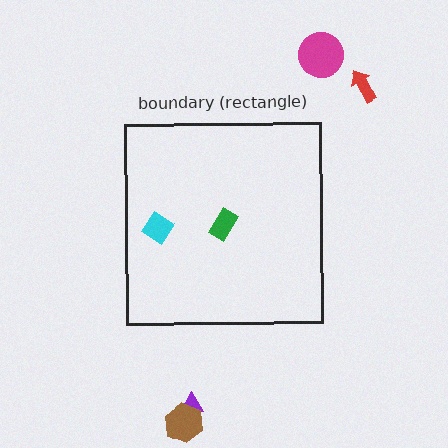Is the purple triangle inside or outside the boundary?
Outside.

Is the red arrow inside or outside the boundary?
Outside.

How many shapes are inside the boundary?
2 inside, 4 outside.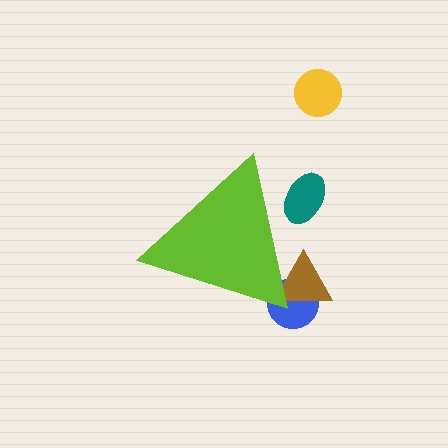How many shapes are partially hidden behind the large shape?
3 shapes are partially hidden.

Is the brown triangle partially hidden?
Yes, the brown triangle is partially hidden behind the lime triangle.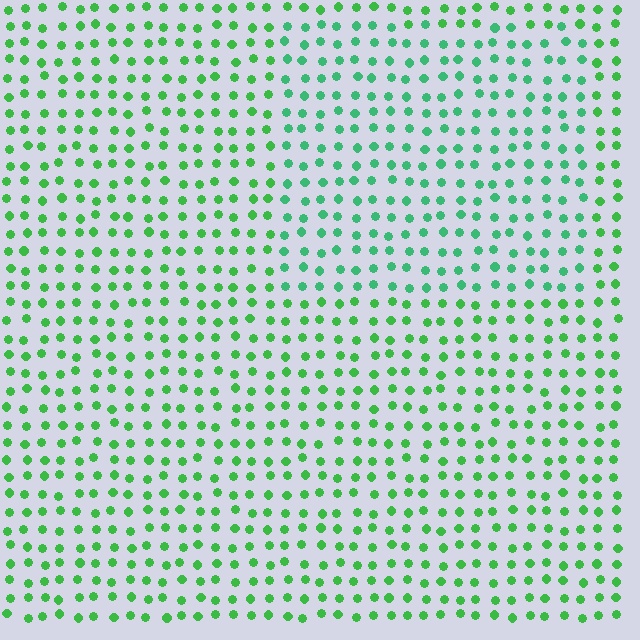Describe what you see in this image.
The image is filled with small green elements in a uniform arrangement. A rectangle-shaped region is visible where the elements are tinted to a slightly different hue, forming a subtle color boundary.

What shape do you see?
I see a rectangle.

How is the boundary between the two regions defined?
The boundary is defined purely by a slight shift in hue (about 23 degrees). Spacing, size, and orientation are identical on both sides.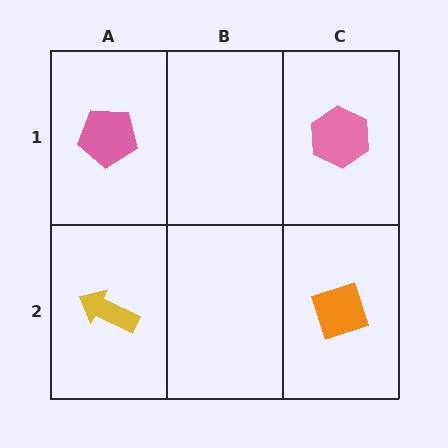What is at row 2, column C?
An orange diamond.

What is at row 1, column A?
A pink pentagon.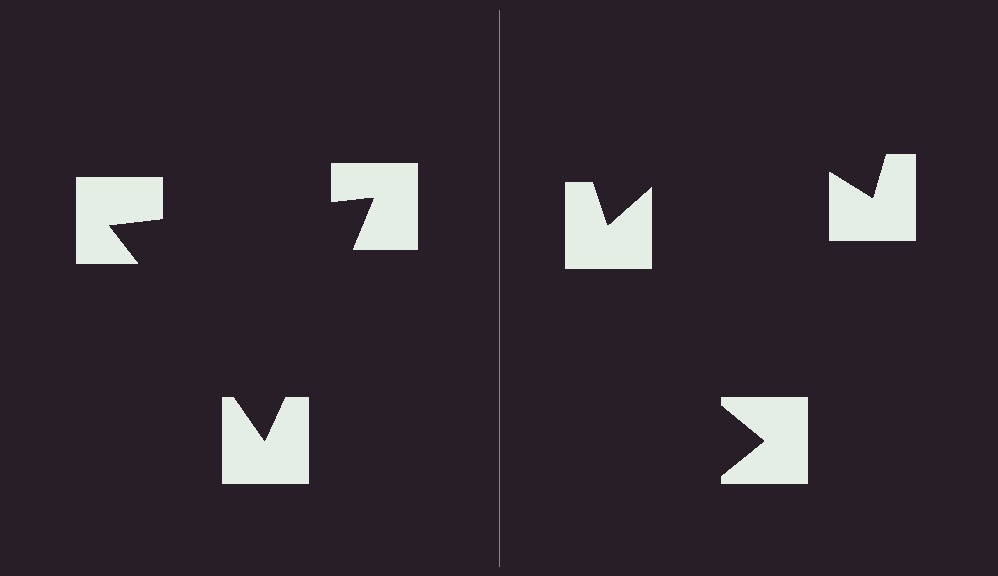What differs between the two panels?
The notched squares are positioned identically on both sides; only the wedge orientations differ. On the left they align to a triangle; on the right they are misaligned.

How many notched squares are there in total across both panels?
6 — 3 on each side.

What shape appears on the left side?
An illusory triangle.